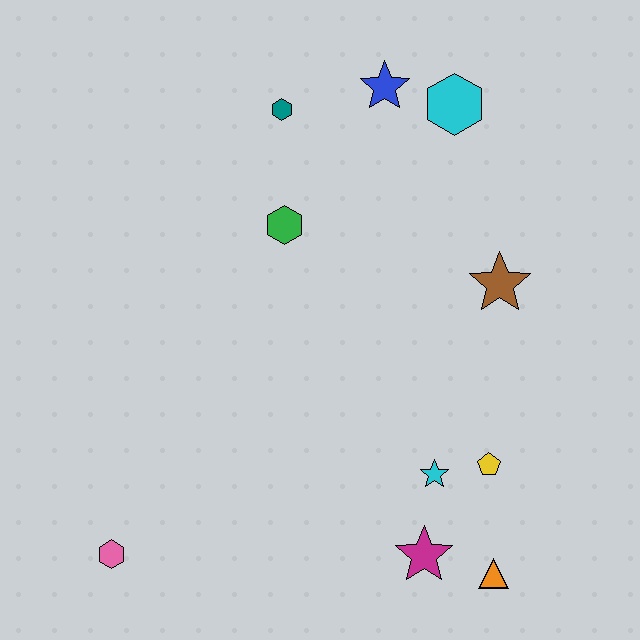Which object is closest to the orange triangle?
The magenta star is closest to the orange triangle.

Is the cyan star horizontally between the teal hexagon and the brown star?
Yes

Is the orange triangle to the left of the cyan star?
No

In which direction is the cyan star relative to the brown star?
The cyan star is below the brown star.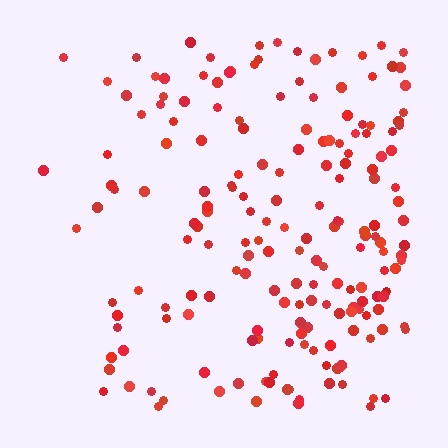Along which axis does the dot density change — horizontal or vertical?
Horizontal.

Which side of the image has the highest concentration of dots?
The right.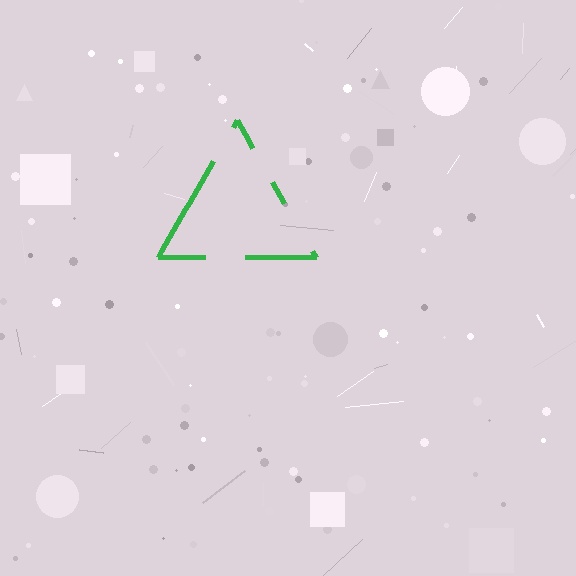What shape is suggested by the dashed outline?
The dashed outline suggests a triangle.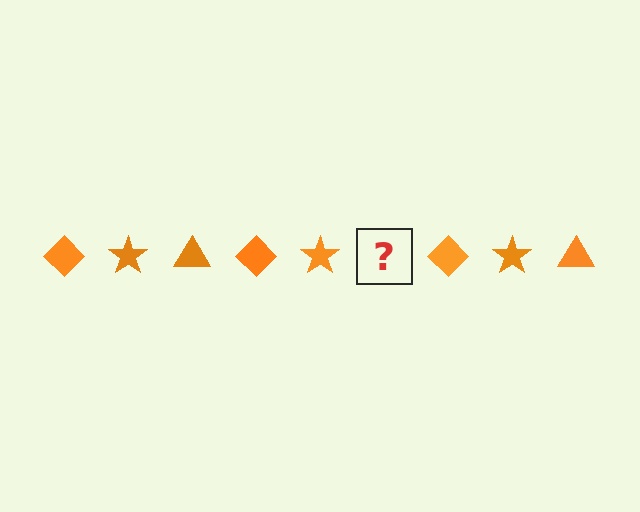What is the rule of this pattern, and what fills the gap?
The rule is that the pattern cycles through diamond, star, triangle shapes in orange. The gap should be filled with an orange triangle.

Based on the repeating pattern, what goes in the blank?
The blank should be an orange triangle.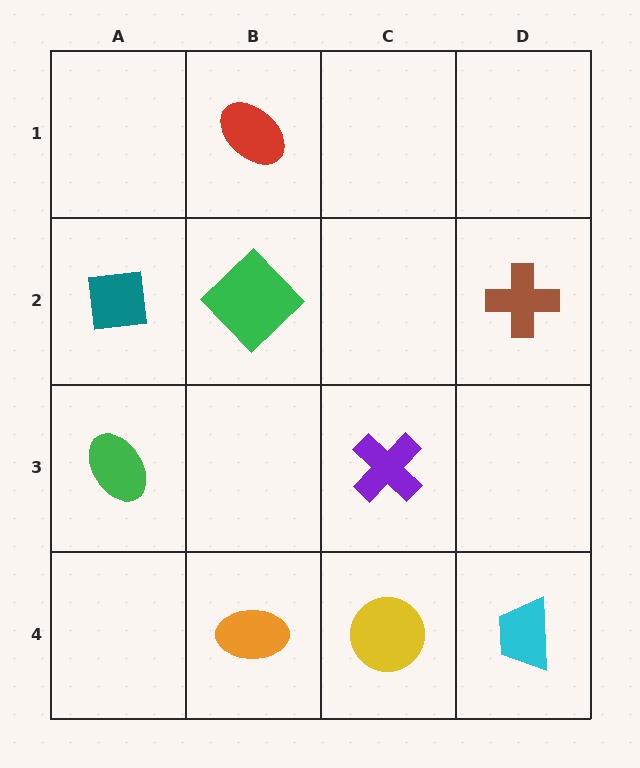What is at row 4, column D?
A cyan trapezoid.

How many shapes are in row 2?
3 shapes.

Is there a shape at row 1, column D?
No, that cell is empty.